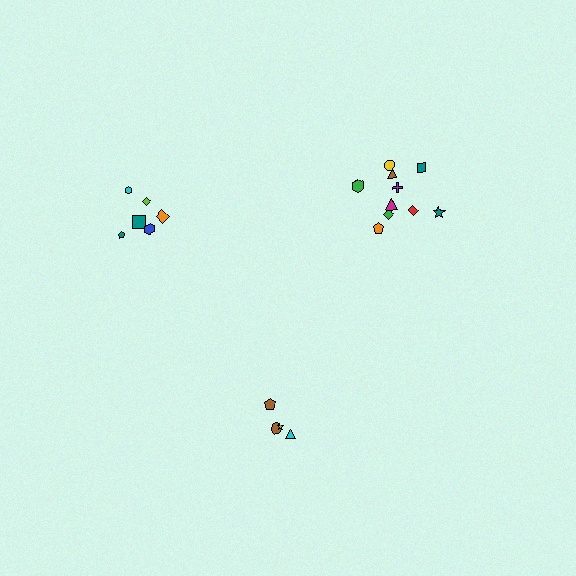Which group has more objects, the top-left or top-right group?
The top-right group.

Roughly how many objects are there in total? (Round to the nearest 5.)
Roughly 20 objects in total.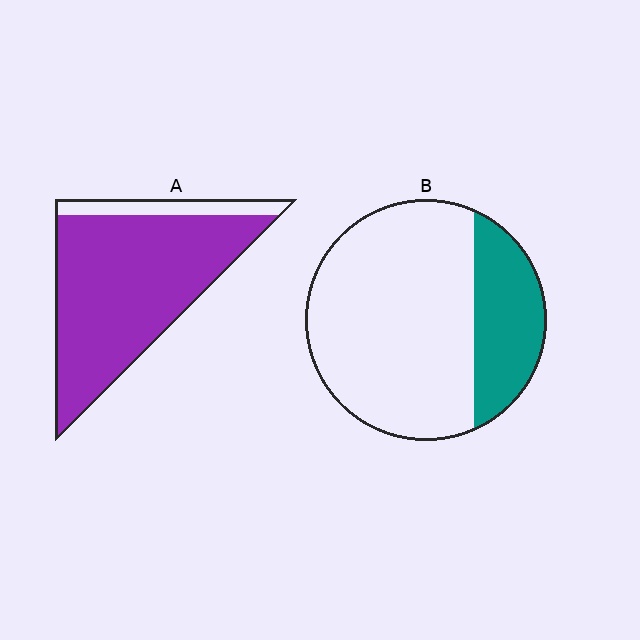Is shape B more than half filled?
No.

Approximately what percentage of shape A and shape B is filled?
A is approximately 85% and B is approximately 25%.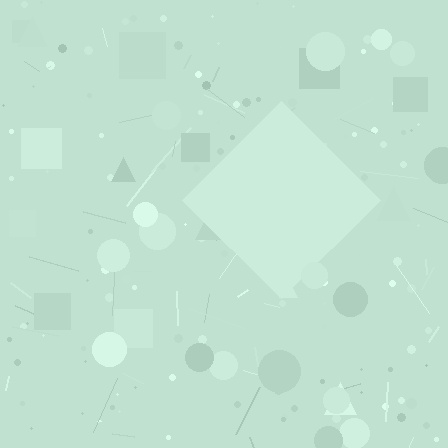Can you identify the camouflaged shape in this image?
The camouflaged shape is a diamond.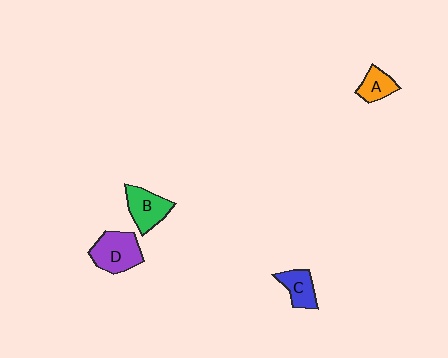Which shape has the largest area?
Shape D (purple).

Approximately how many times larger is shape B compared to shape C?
Approximately 1.3 times.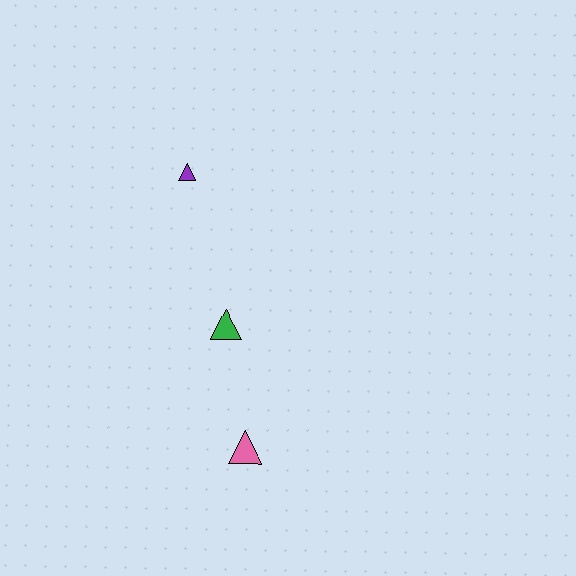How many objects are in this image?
There are 3 objects.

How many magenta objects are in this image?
There are no magenta objects.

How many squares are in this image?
There are no squares.